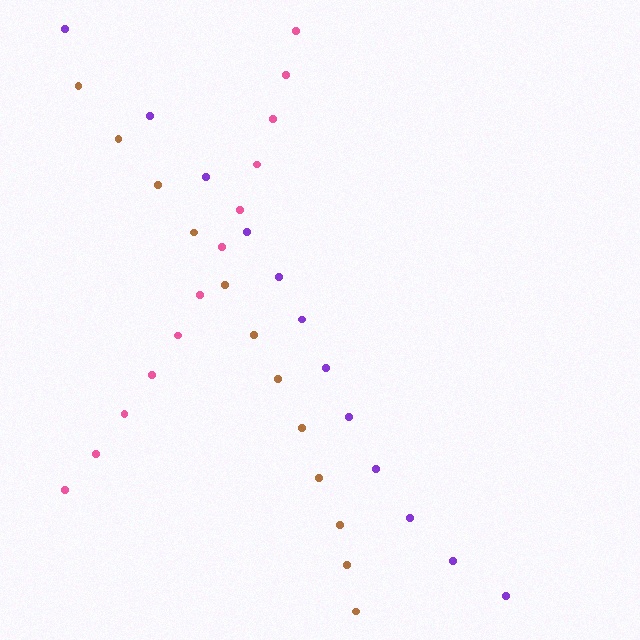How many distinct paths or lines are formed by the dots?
There are 3 distinct paths.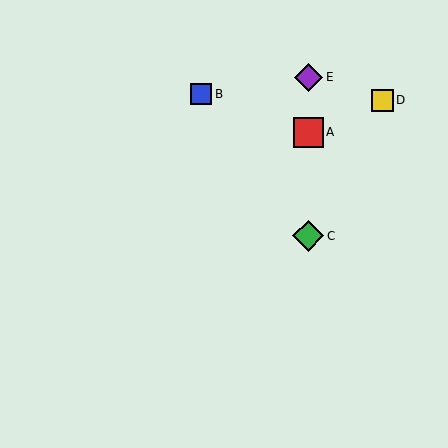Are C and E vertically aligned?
Yes, both are at x≈308.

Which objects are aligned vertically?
Objects A, C, E are aligned vertically.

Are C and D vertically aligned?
No, C is at x≈308 and D is at x≈382.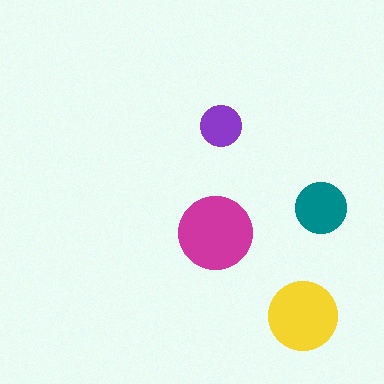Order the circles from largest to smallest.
the magenta one, the yellow one, the teal one, the purple one.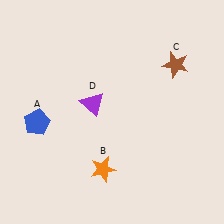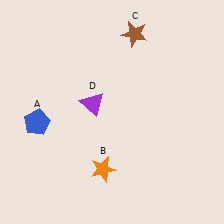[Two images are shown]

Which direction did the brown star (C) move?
The brown star (C) moved left.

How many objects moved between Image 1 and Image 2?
1 object moved between the two images.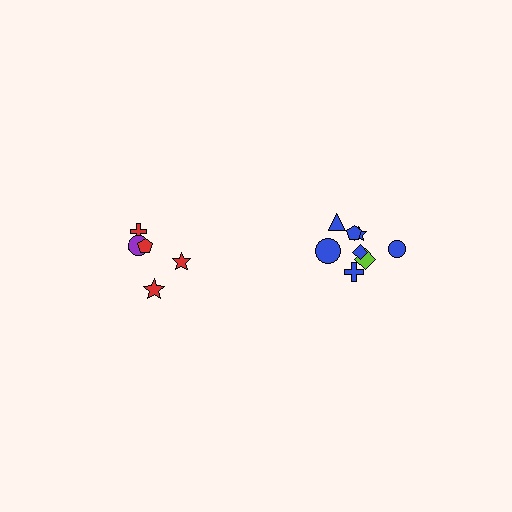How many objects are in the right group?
There are 8 objects.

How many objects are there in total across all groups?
There are 13 objects.